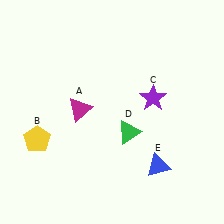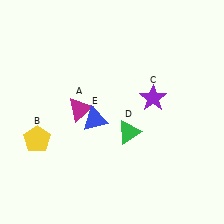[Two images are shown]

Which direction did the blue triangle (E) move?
The blue triangle (E) moved left.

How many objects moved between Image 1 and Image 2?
1 object moved between the two images.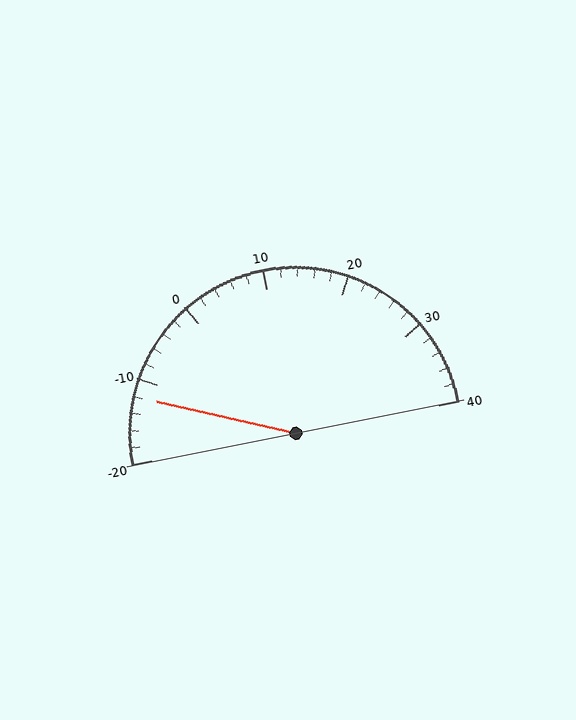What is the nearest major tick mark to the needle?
The nearest major tick mark is -10.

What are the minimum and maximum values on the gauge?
The gauge ranges from -20 to 40.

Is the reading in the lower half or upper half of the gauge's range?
The reading is in the lower half of the range (-20 to 40).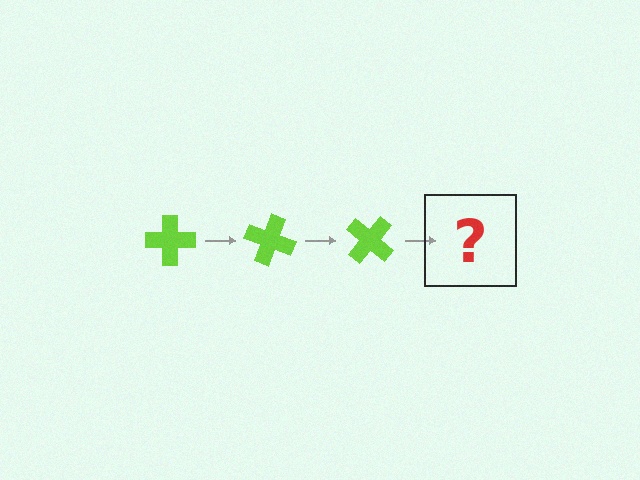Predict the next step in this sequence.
The next step is a lime cross rotated 60 degrees.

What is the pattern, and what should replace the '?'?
The pattern is that the cross rotates 20 degrees each step. The '?' should be a lime cross rotated 60 degrees.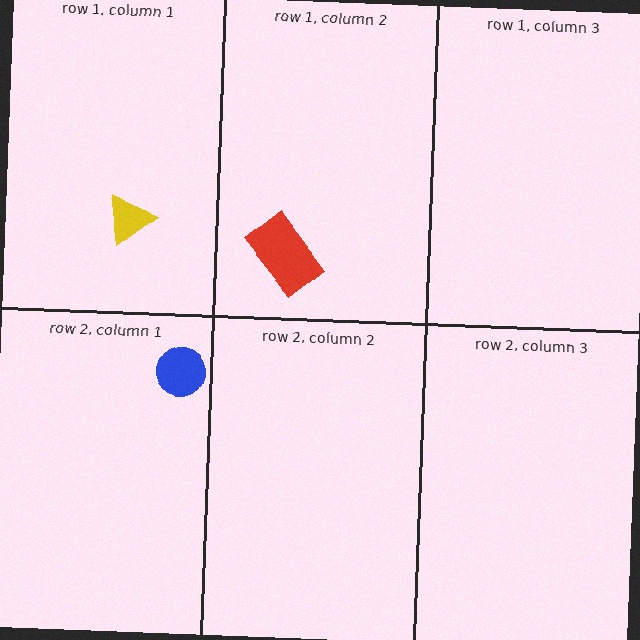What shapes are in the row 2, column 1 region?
The blue circle.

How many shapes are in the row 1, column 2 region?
1.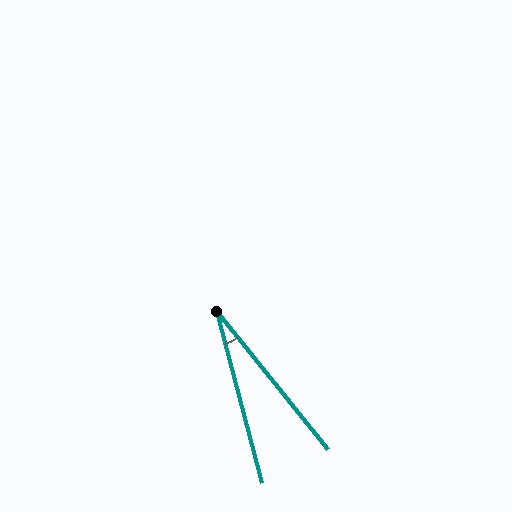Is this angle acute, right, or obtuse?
It is acute.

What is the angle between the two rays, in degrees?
Approximately 24 degrees.